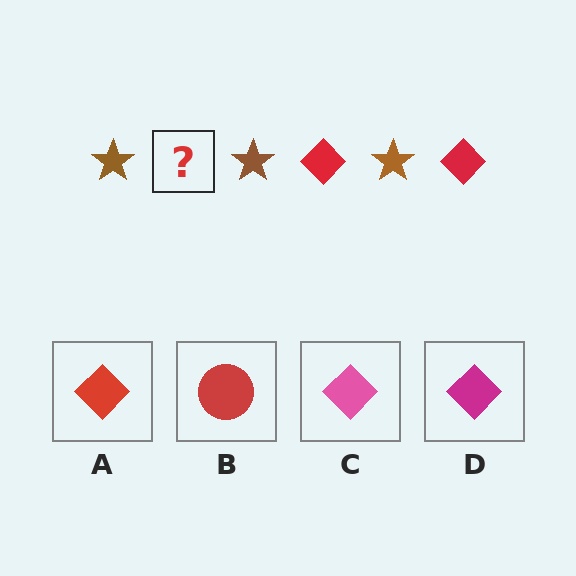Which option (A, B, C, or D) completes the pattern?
A.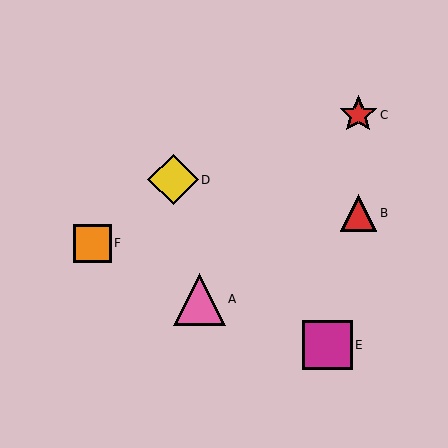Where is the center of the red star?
The center of the red star is at (358, 115).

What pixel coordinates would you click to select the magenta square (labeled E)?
Click at (327, 345) to select the magenta square E.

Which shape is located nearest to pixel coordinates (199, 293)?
The pink triangle (labeled A) at (199, 299) is nearest to that location.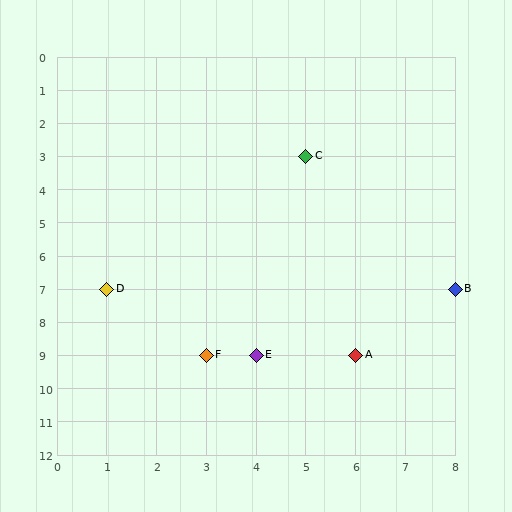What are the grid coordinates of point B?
Point B is at grid coordinates (8, 7).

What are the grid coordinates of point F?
Point F is at grid coordinates (3, 9).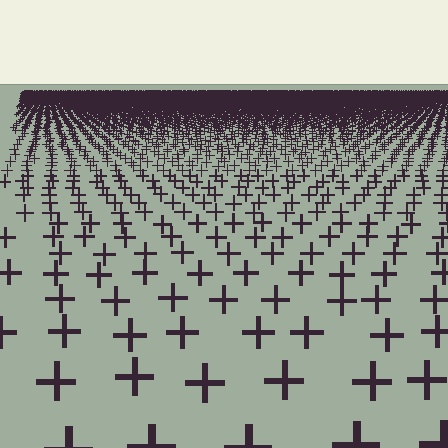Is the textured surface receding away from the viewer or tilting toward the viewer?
The surface is receding away from the viewer. Texture elements get smaller and denser toward the top.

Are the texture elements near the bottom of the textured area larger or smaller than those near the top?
Larger. Near the bottom, elements are closer to the viewer and appear at a bigger on-screen size.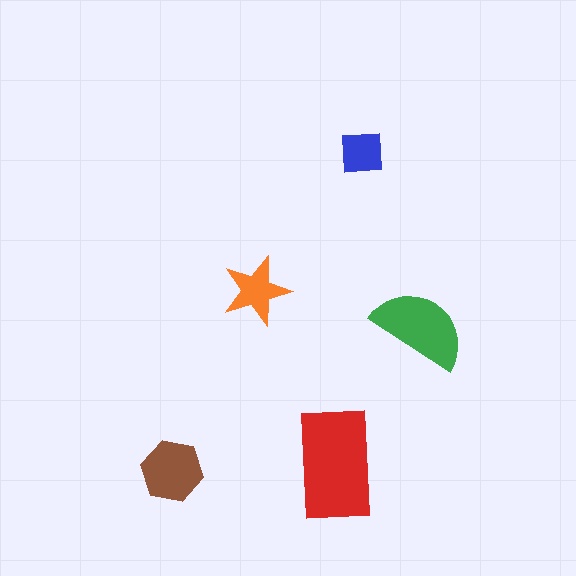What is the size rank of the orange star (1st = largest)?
4th.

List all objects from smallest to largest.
The blue square, the orange star, the brown hexagon, the green semicircle, the red rectangle.